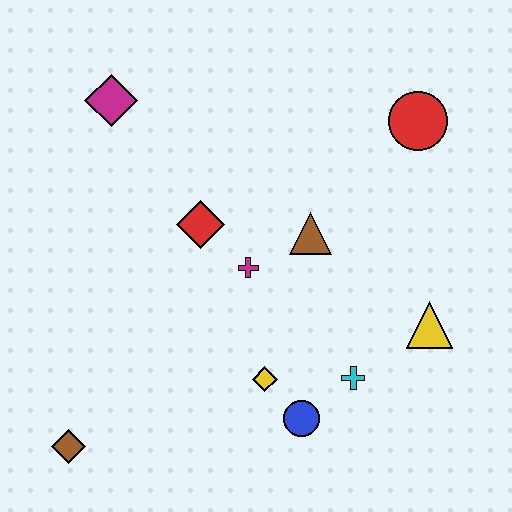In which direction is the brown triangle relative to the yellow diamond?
The brown triangle is above the yellow diamond.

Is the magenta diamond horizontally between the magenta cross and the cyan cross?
No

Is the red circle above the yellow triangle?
Yes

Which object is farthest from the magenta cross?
The brown diamond is farthest from the magenta cross.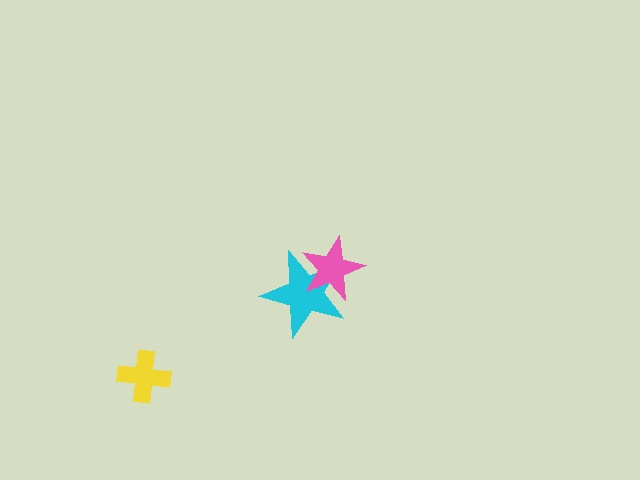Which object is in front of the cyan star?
The pink star is in front of the cyan star.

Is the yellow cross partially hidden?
No, no other shape covers it.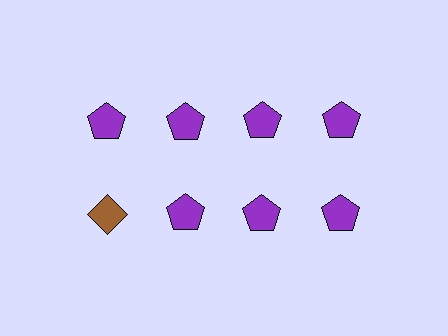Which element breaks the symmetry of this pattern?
The brown diamond in the second row, leftmost column breaks the symmetry. All other shapes are purple pentagons.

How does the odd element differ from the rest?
It differs in both color (brown instead of purple) and shape (diamond instead of pentagon).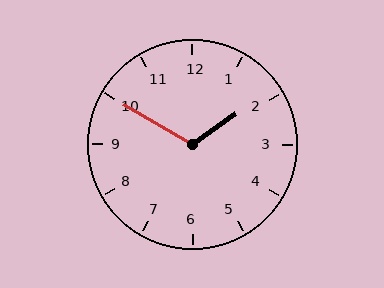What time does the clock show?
1:50.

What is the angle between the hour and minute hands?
Approximately 115 degrees.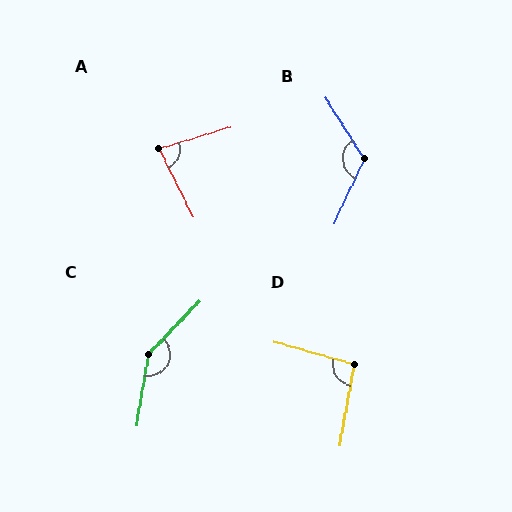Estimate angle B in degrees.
Approximately 123 degrees.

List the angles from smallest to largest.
A (80°), D (96°), B (123°), C (146°).